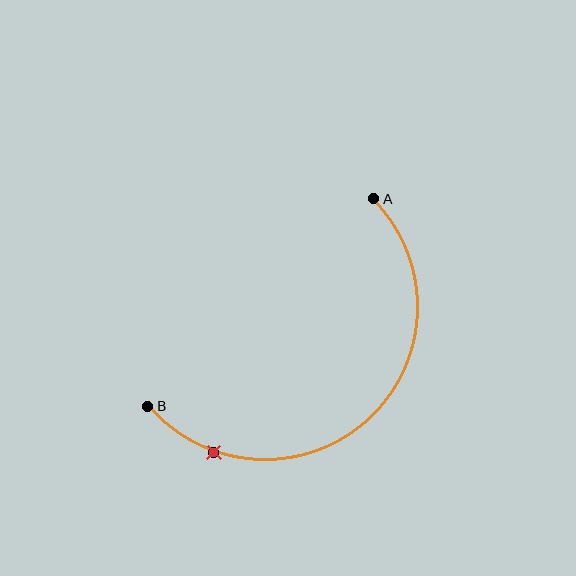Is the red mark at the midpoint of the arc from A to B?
No. The red mark lies on the arc but is closer to endpoint B. The arc midpoint would be at the point on the curve equidistant along the arc from both A and B.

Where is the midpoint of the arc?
The arc midpoint is the point on the curve farthest from the straight line joining A and B. It sits below and to the right of that line.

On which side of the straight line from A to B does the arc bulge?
The arc bulges below and to the right of the straight line connecting A and B.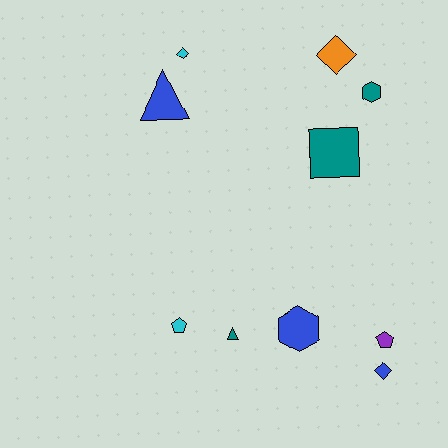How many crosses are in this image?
There are no crosses.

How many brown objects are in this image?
There are no brown objects.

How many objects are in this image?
There are 10 objects.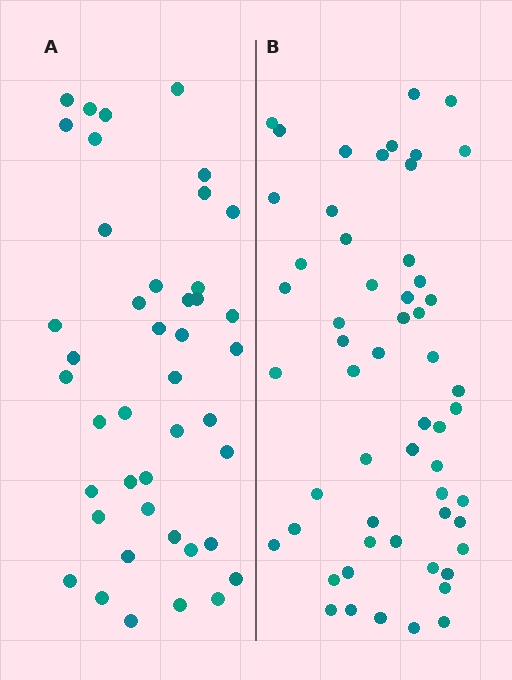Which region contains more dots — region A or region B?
Region B (the right region) has more dots.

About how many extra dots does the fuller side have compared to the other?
Region B has approximately 15 more dots than region A.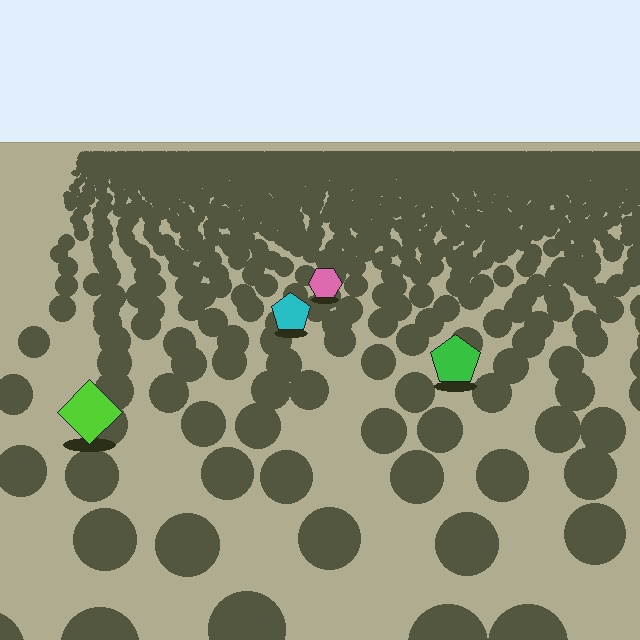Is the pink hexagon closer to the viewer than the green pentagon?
No. The green pentagon is closer — you can tell from the texture gradient: the ground texture is coarser near it.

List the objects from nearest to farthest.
From nearest to farthest: the lime diamond, the green pentagon, the cyan pentagon, the pink hexagon.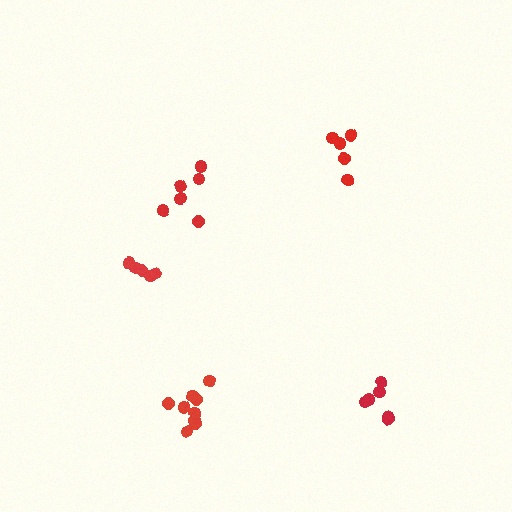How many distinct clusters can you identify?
There are 5 distinct clusters.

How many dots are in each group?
Group 1: 6 dots, Group 2: 5 dots, Group 3: 9 dots, Group 4: 6 dots, Group 5: 5 dots (31 total).